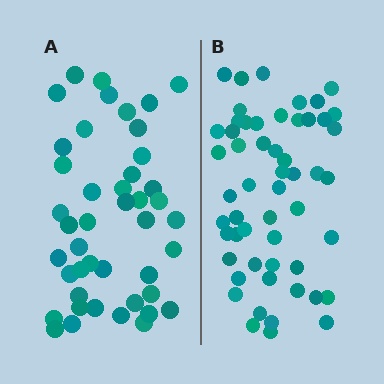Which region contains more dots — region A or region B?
Region B (the right region) has more dots.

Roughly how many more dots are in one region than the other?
Region B has roughly 10 or so more dots than region A.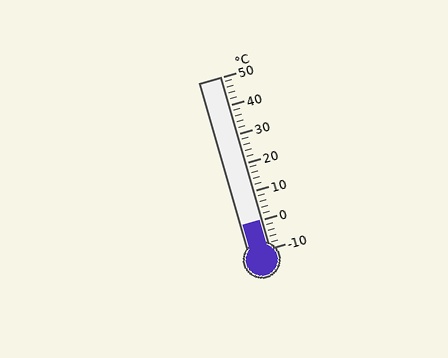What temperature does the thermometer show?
The thermometer shows approximately 0°C.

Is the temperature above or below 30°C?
The temperature is below 30°C.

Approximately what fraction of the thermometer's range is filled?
The thermometer is filled to approximately 15% of its range.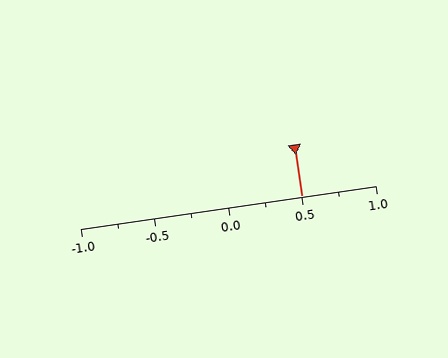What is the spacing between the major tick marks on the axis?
The major ticks are spaced 0.5 apart.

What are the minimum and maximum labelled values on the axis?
The axis runs from -1.0 to 1.0.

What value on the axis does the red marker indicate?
The marker indicates approximately 0.5.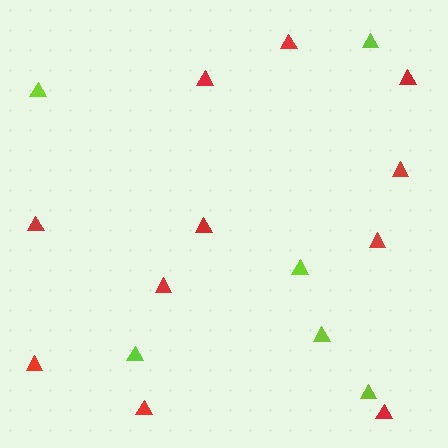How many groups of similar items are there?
There are 2 groups: one group of red triangles (11) and one group of lime triangles (6).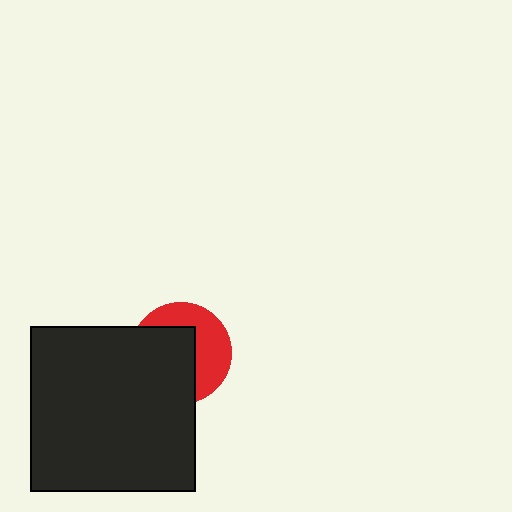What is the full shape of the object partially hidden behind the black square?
The partially hidden object is a red circle.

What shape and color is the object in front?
The object in front is a black square.